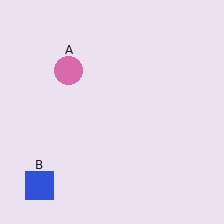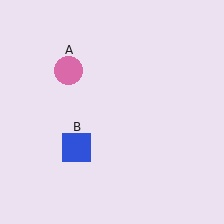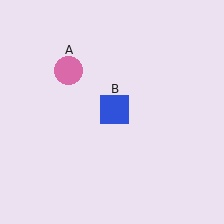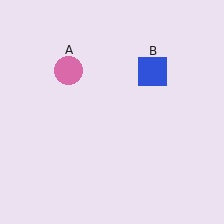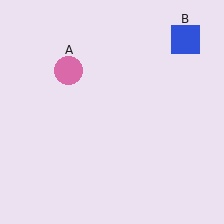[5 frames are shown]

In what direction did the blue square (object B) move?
The blue square (object B) moved up and to the right.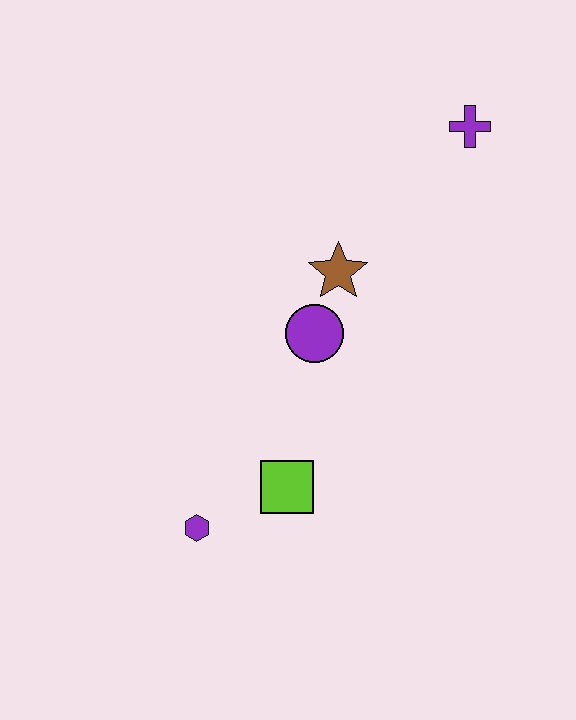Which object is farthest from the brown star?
The purple hexagon is farthest from the brown star.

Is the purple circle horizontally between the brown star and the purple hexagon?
Yes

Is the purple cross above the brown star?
Yes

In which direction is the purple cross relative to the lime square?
The purple cross is above the lime square.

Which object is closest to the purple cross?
The brown star is closest to the purple cross.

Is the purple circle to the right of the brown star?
No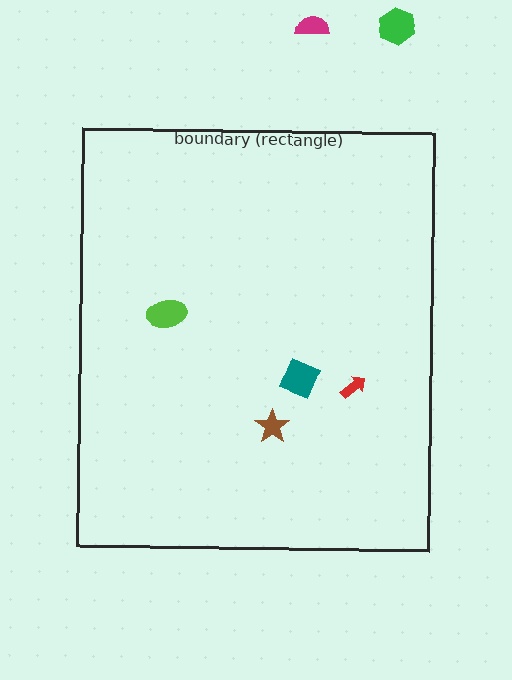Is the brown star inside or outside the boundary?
Inside.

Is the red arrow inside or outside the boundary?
Inside.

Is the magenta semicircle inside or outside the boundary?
Outside.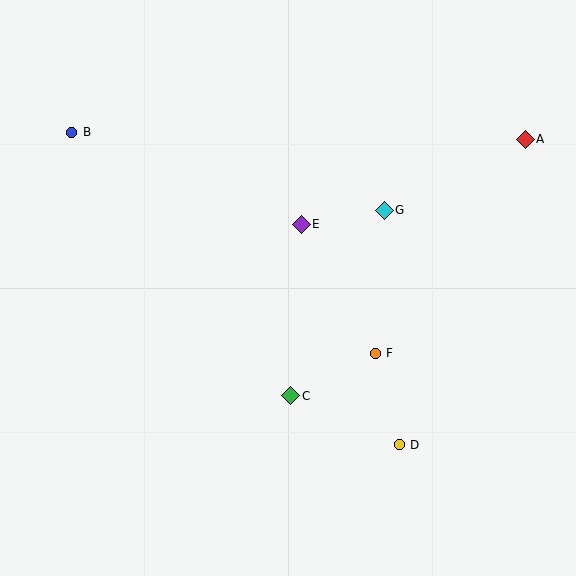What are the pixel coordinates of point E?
Point E is at (301, 224).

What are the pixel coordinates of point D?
Point D is at (399, 445).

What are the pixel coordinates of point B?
Point B is at (72, 132).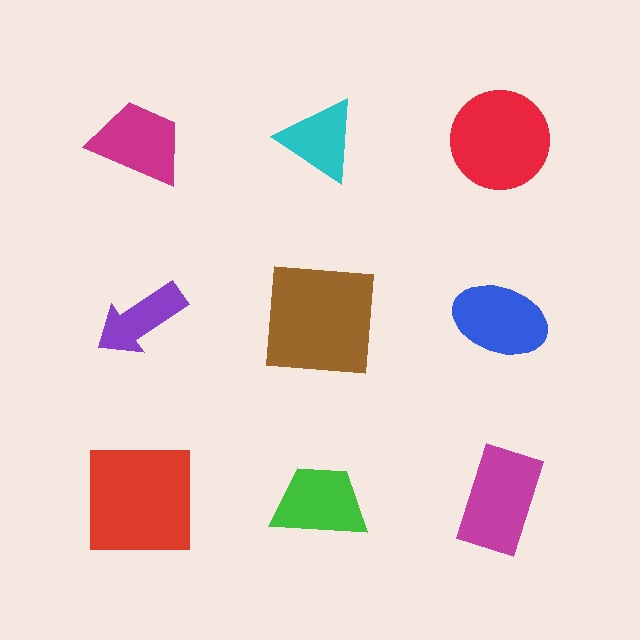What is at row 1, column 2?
A cyan triangle.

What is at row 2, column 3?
A blue ellipse.